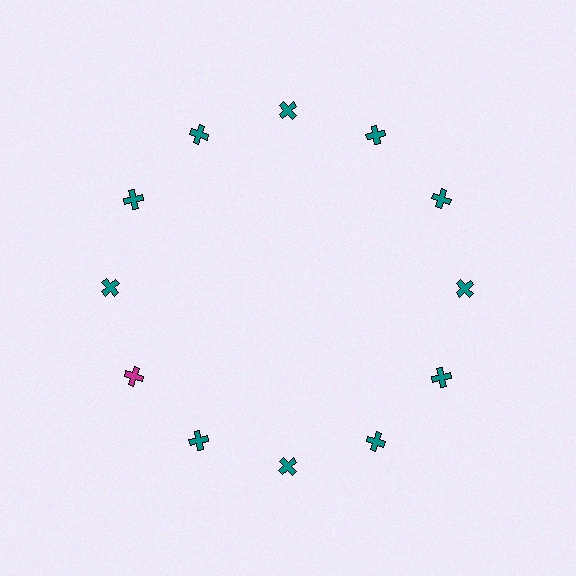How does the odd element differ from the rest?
It has a different color: magenta instead of teal.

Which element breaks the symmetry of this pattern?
The magenta cross at roughly the 8 o'clock position breaks the symmetry. All other shapes are teal crosses.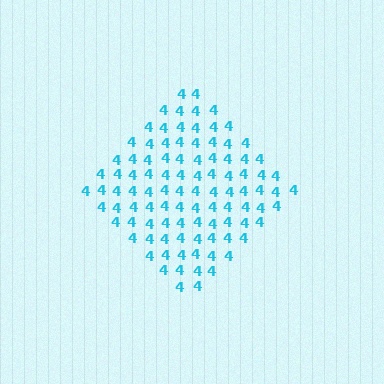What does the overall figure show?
The overall figure shows a diamond.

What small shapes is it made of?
It is made of small digit 4's.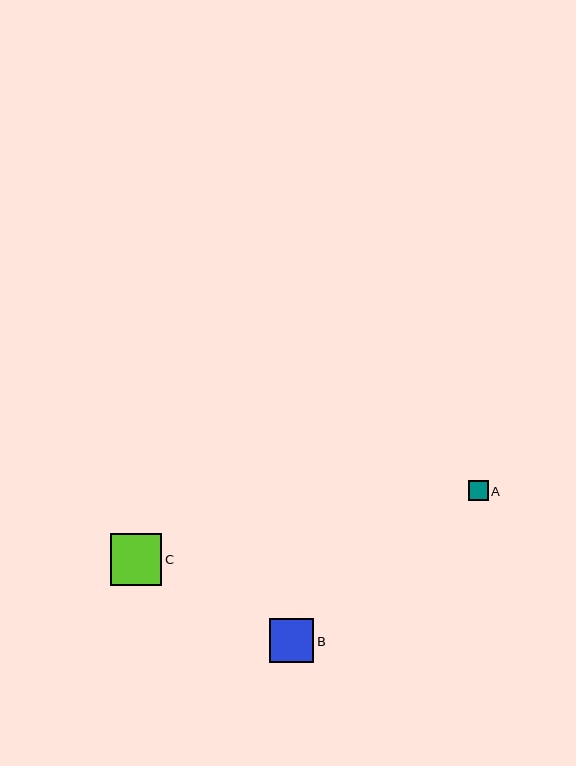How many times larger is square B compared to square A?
Square B is approximately 2.2 times the size of square A.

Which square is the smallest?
Square A is the smallest with a size of approximately 20 pixels.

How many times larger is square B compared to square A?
Square B is approximately 2.2 times the size of square A.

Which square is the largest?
Square C is the largest with a size of approximately 51 pixels.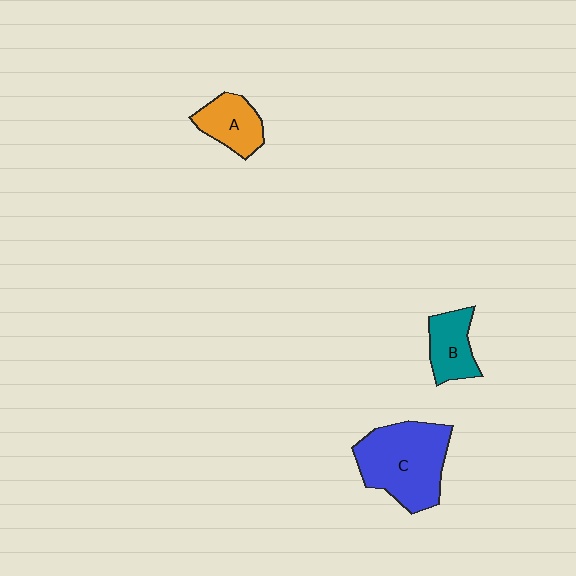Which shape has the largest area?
Shape C (blue).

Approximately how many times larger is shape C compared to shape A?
Approximately 2.1 times.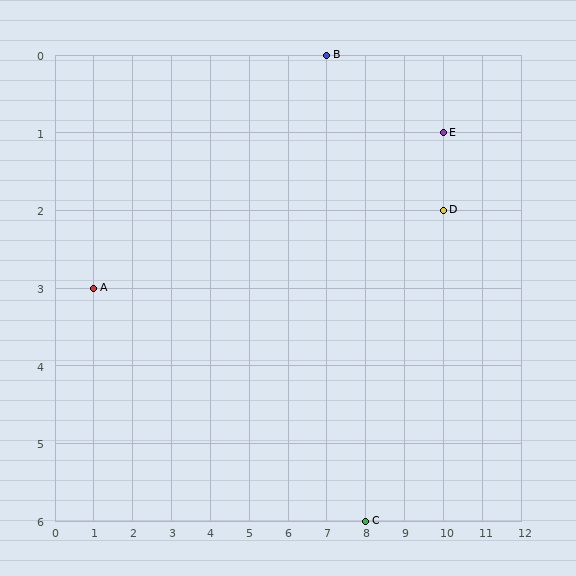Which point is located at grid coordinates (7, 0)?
Point B is at (7, 0).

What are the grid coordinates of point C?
Point C is at grid coordinates (8, 6).